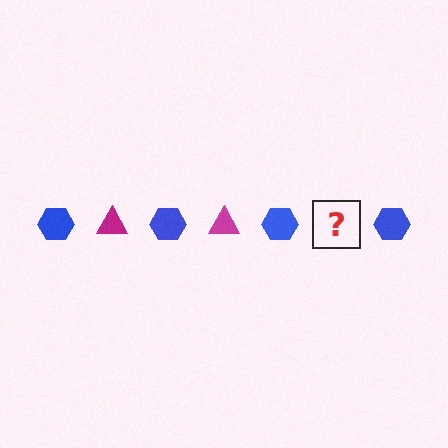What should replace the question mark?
The question mark should be replaced with a magenta triangle.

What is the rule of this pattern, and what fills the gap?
The rule is that the pattern alternates between blue hexagon and magenta triangle. The gap should be filled with a magenta triangle.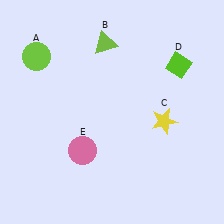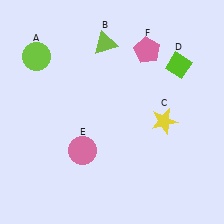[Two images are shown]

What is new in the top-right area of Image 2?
A pink pentagon (F) was added in the top-right area of Image 2.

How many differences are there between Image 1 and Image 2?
There is 1 difference between the two images.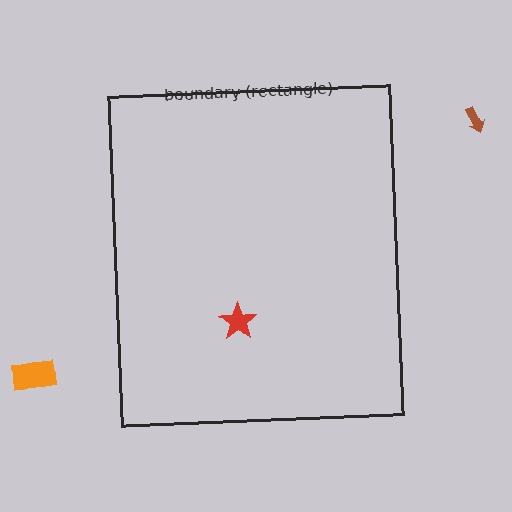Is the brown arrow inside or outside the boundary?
Outside.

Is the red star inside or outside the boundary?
Inside.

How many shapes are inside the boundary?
1 inside, 2 outside.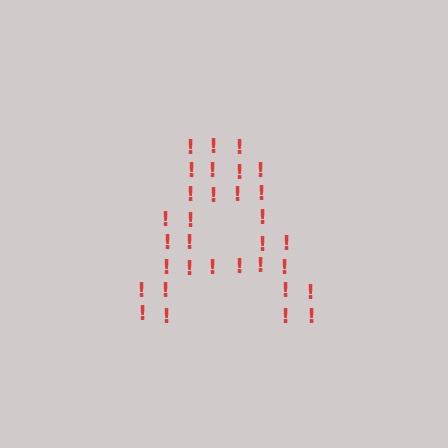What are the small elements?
The small elements are exclamation marks.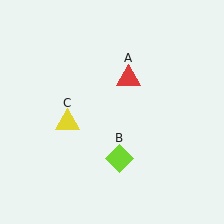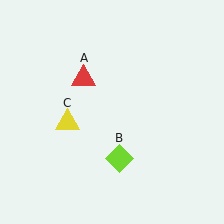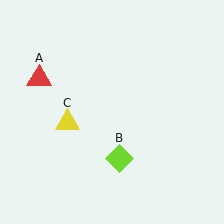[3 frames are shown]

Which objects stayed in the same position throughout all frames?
Lime diamond (object B) and yellow triangle (object C) remained stationary.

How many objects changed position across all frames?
1 object changed position: red triangle (object A).